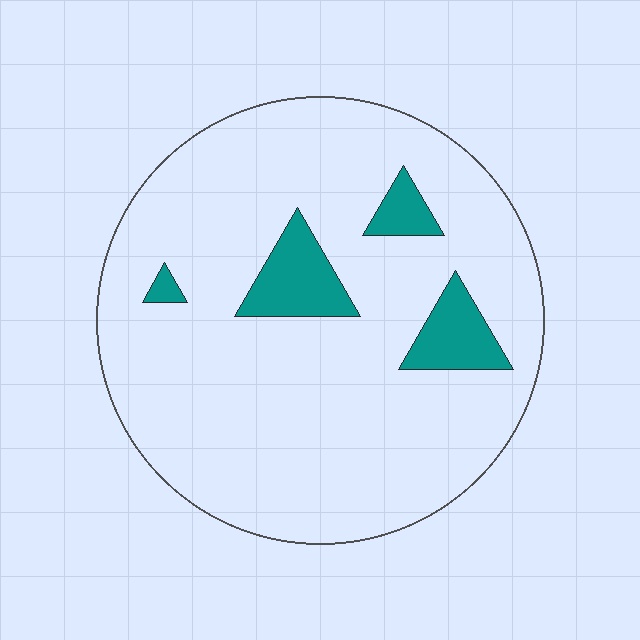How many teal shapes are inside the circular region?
4.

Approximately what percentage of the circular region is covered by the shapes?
Approximately 10%.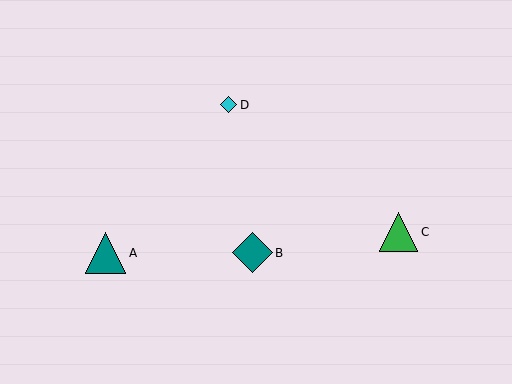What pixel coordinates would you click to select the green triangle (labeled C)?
Click at (398, 232) to select the green triangle C.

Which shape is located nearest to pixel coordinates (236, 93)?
The cyan diamond (labeled D) at (229, 105) is nearest to that location.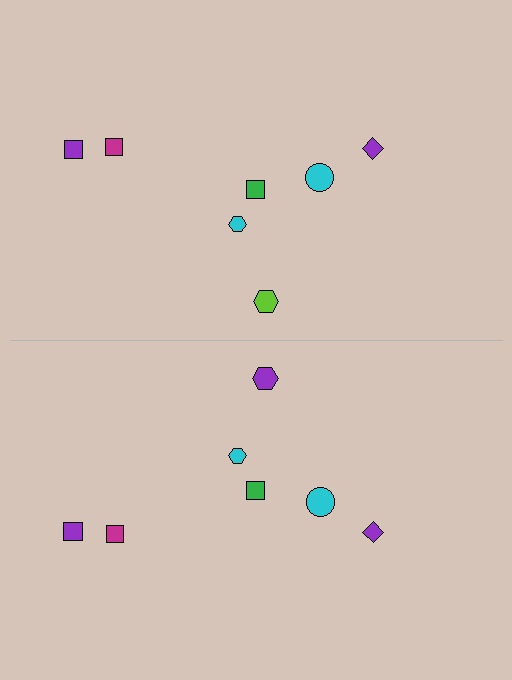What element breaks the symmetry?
The purple hexagon on the bottom side breaks the symmetry — its mirror counterpart is lime.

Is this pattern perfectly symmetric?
No, the pattern is not perfectly symmetric. The purple hexagon on the bottom side breaks the symmetry — its mirror counterpart is lime.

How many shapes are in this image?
There are 14 shapes in this image.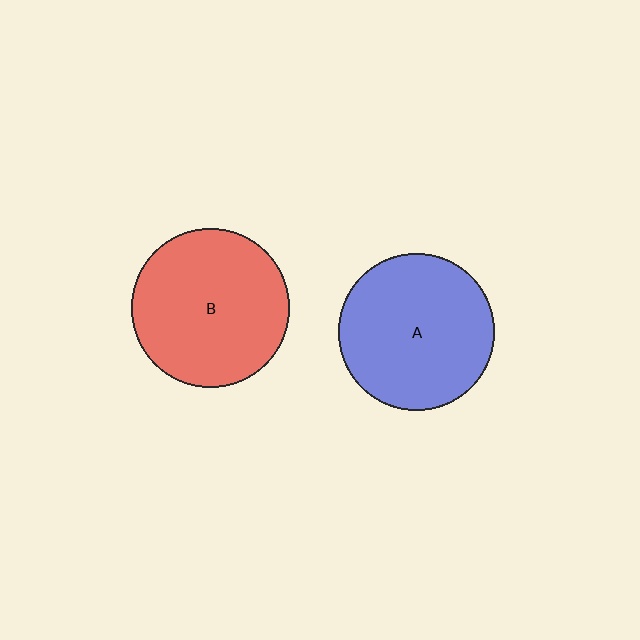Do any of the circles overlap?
No, none of the circles overlap.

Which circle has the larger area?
Circle B (red).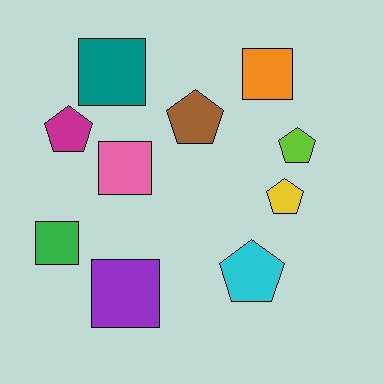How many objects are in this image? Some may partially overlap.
There are 10 objects.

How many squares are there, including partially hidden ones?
There are 5 squares.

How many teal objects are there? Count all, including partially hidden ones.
There is 1 teal object.